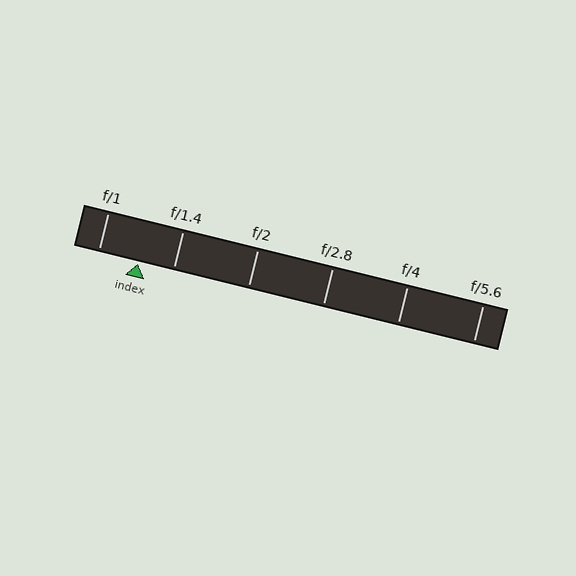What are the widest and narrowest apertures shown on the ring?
The widest aperture shown is f/1 and the narrowest is f/5.6.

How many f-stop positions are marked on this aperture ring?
There are 6 f-stop positions marked.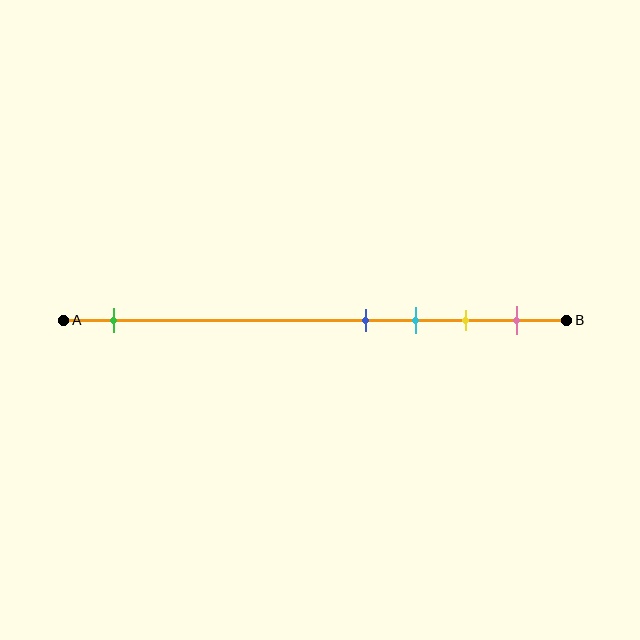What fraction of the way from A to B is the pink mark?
The pink mark is approximately 90% (0.9) of the way from A to B.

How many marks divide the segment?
There are 5 marks dividing the segment.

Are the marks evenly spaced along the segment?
No, the marks are not evenly spaced.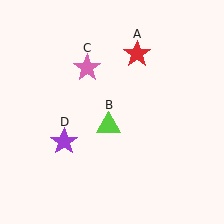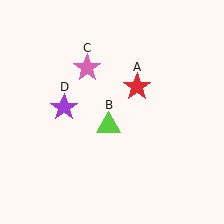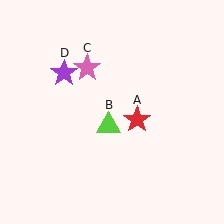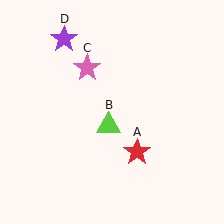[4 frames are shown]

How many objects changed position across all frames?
2 objects changed position: red star (object A), purple star (object D).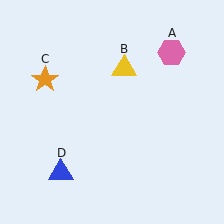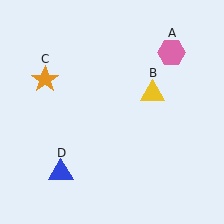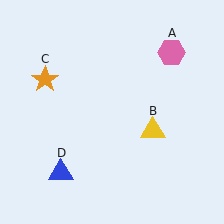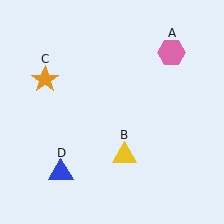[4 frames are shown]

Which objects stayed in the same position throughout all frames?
Pink hexagon (object A) and orange star (object C) and blue triangle (object D) remained stationary.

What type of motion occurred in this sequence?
The yellow triangle (object B) rotated clockwise around the center of the scene.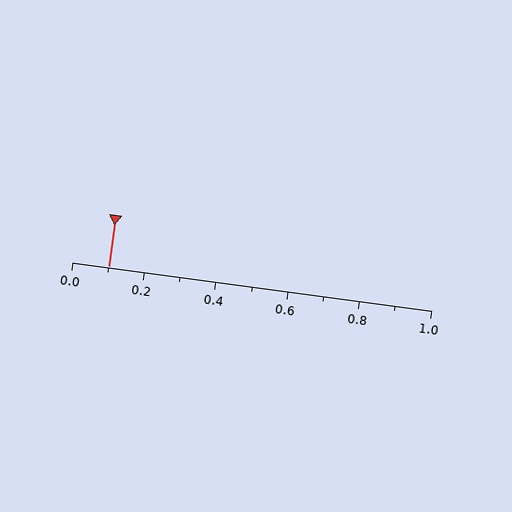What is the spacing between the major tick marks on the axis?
The major ticks are spaced 0.2 apart.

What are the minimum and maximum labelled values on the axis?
The axis runs from 0.0 to 1.0.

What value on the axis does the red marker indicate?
The marker indicates approximately 0.1.